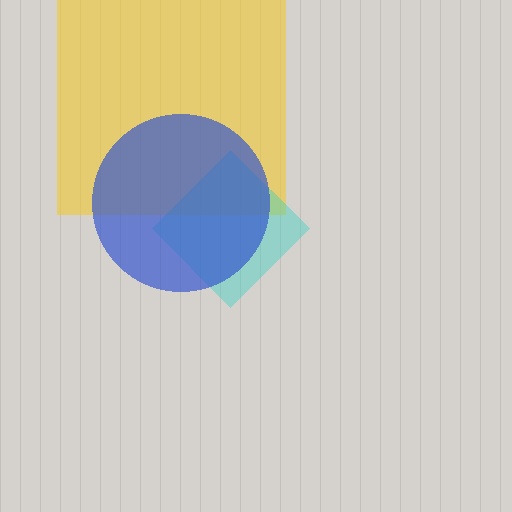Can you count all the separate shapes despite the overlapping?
Yes, there are 3 separate shapes.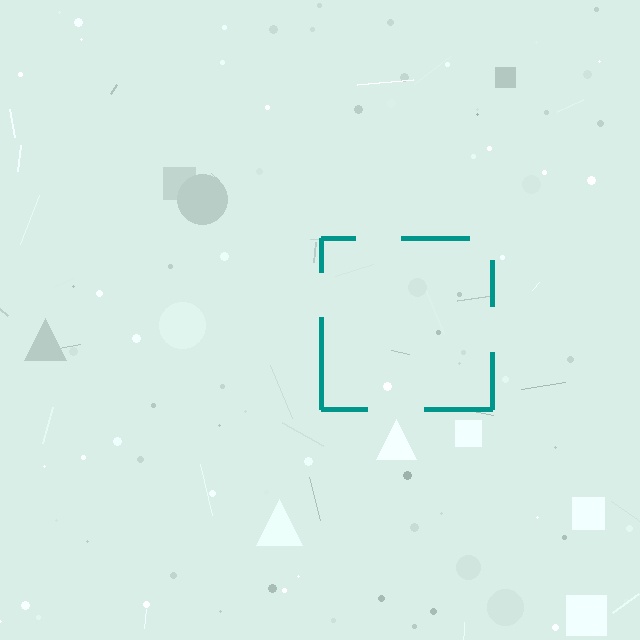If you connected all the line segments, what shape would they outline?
They would outline a square.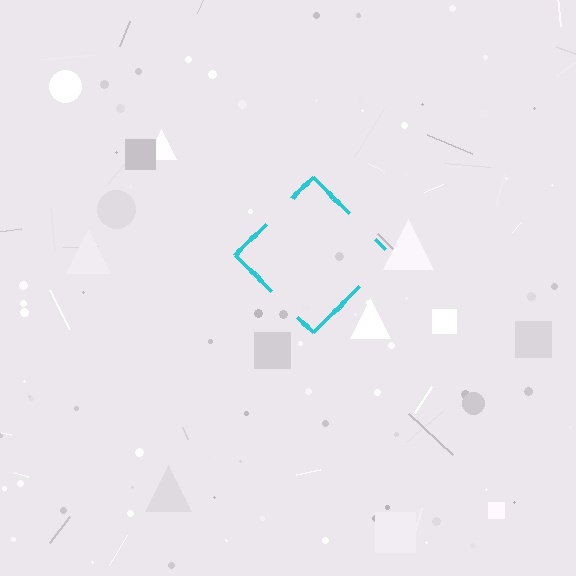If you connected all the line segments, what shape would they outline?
They would outline a diamond.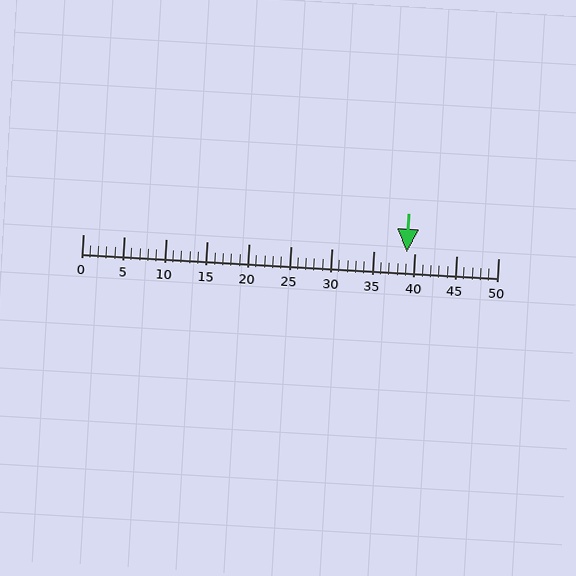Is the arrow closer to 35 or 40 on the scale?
The arrow is closer to 40.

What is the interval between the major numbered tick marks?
The major tick marks are spaced 5 units apart.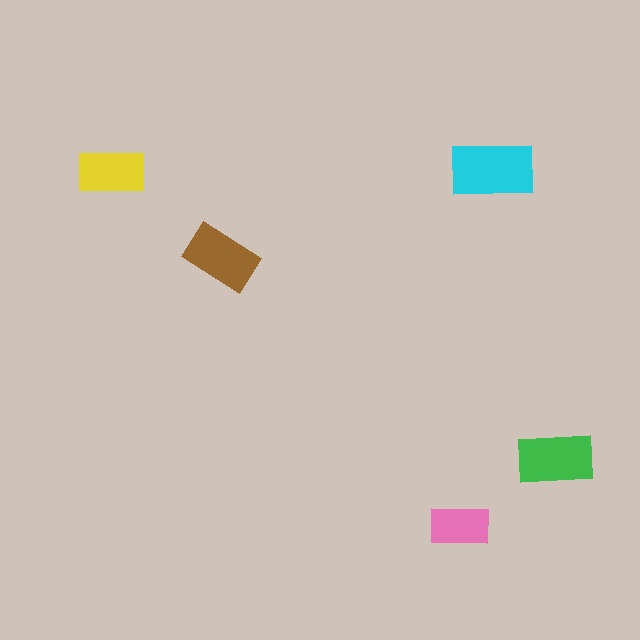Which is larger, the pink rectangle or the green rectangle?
The green one.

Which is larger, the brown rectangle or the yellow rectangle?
The brown one.